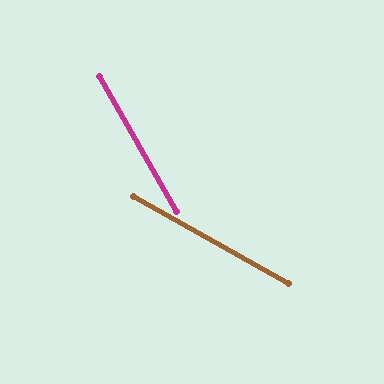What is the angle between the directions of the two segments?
Approximately 31 degrees.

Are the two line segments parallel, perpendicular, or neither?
Neither parallel nor perpendicular — they differ by about 31°.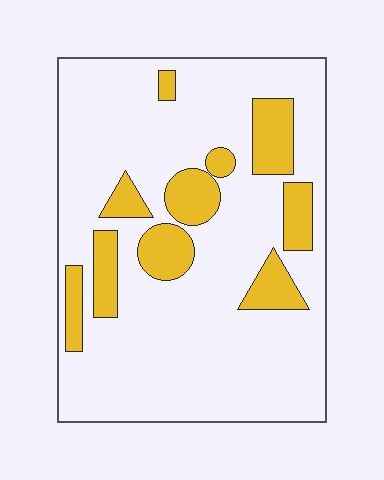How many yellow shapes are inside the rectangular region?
10.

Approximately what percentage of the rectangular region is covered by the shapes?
Approximately 20%.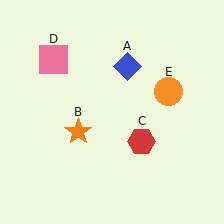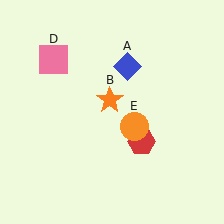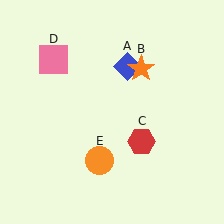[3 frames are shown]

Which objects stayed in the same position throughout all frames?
Blue diamond (object A) and red hexagon (object C) and pink square (object D) remained stationary.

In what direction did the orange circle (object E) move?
The orange circle (object E) moved down and to the left.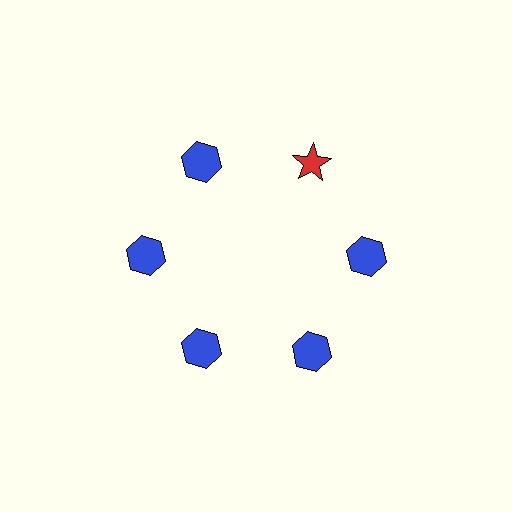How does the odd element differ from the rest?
It differs in both color (red instead of blue) and shape (star instead of hexagon).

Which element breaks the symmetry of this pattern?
The red star at roughly the 1 o'clock position breaks the symmetry. All other shapes are blue hexagons.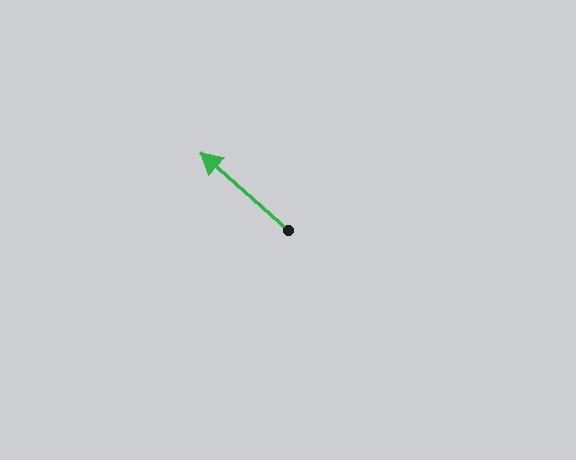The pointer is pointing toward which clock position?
Roughly 10 o'clock.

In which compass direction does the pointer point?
Northwest.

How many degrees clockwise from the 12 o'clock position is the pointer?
Approximately 312 degrees.